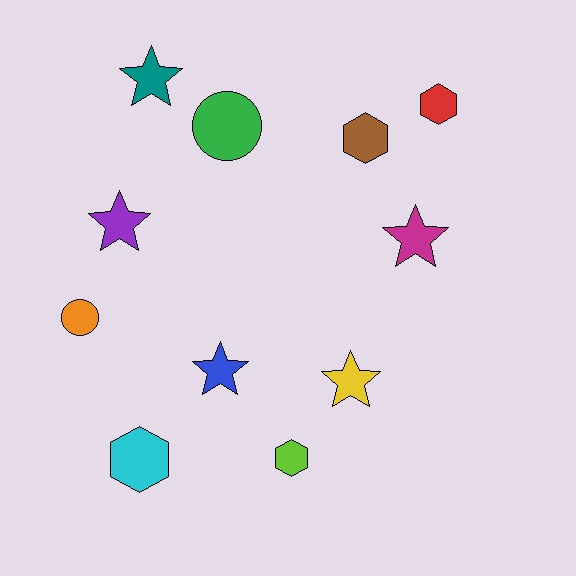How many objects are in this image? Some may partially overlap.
There are 11 objects.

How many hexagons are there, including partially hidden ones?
There are 4 hexagons.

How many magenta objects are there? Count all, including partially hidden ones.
There is 1 magenta object.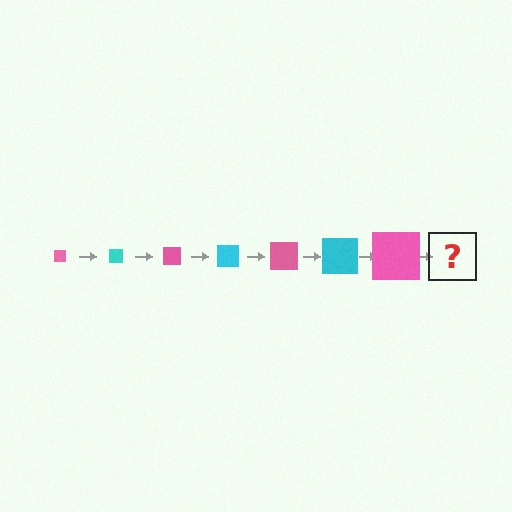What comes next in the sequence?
The next element should be a cyan square, larger than the previous one.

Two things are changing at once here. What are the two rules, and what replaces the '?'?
The two rules are that the square grows larger each step and the color cycles through pink and cyan. The '?' should be a cyan square, larger than the previous one.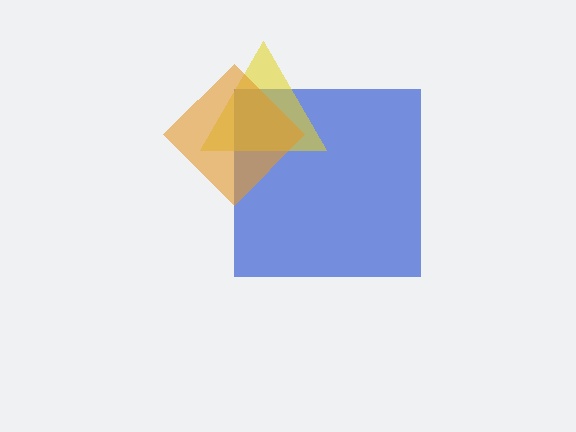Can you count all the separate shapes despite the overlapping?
Yes, there are 3 separate shapes.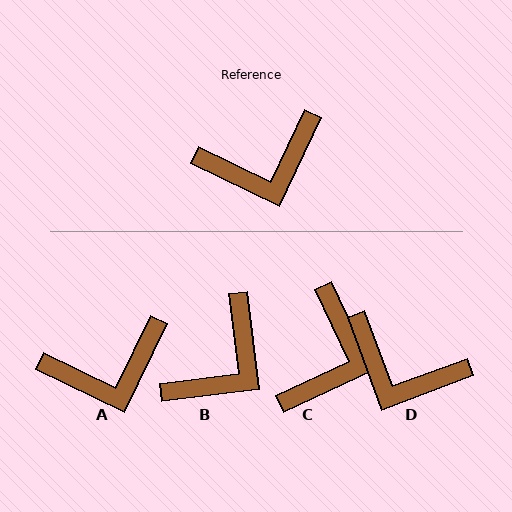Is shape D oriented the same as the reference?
No, it is off by about 44 degrees.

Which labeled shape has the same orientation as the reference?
A.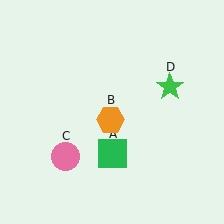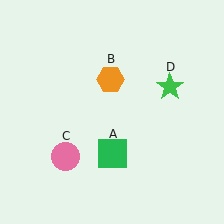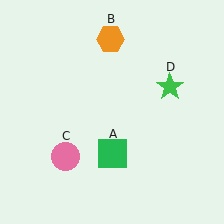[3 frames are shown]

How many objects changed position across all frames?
1 object changed position: orange hexagon (object B).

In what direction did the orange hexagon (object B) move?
The orange hexagon (object B) moved up.